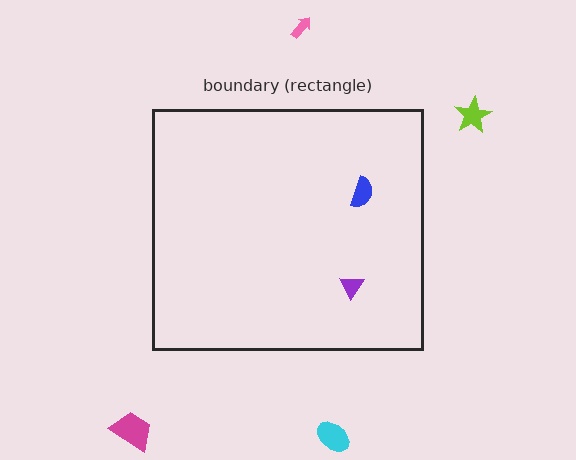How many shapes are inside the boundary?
2 inside, 4 outside.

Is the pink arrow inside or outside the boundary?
Outside.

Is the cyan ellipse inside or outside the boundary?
Outside.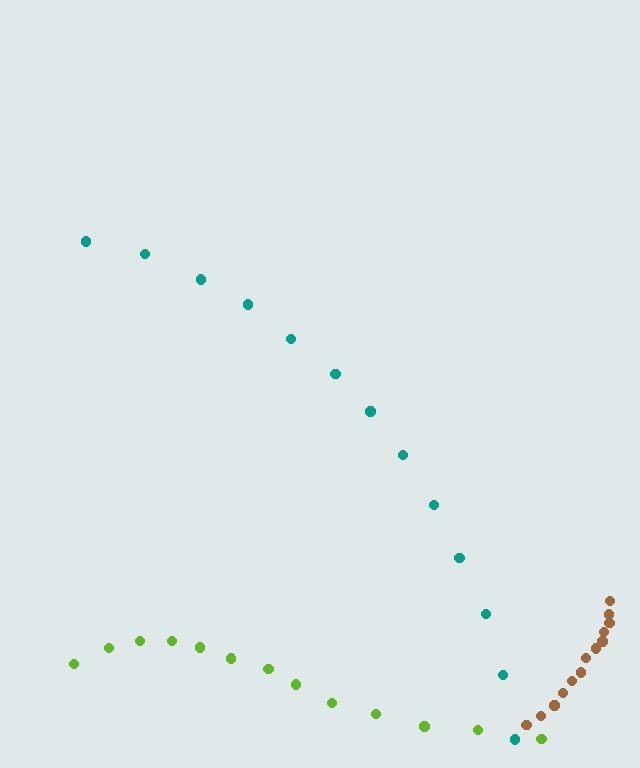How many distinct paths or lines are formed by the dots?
There are 3 distinct paths.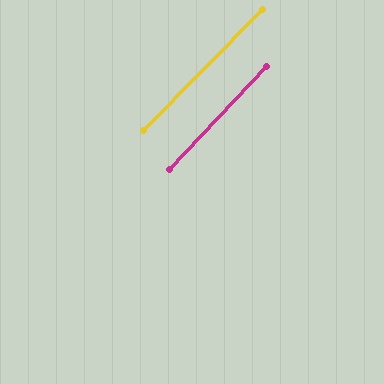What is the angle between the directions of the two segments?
Approximately 1 degree.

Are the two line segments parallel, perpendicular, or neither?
Parallel — their directions differ by only 1.1°.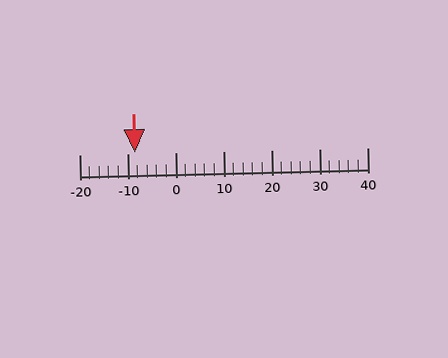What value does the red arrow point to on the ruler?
The red arrow points to approximately -8.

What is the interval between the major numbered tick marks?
The major tick marks are spaced 10 units apart.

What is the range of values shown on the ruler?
The ruler shows values from -20 to 40.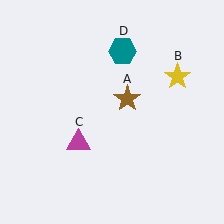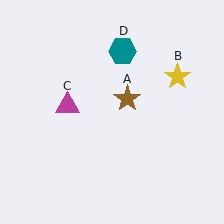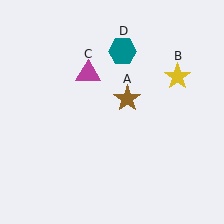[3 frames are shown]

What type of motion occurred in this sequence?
The magenta triangle (object C) rotated clockwise around the center of the scene.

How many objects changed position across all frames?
1 object changed position: magenta triangle (object C).